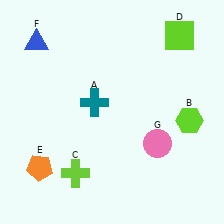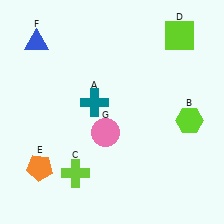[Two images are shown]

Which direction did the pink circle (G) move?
The pink circle (G) moved left.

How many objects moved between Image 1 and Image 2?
1 object moved between the two images.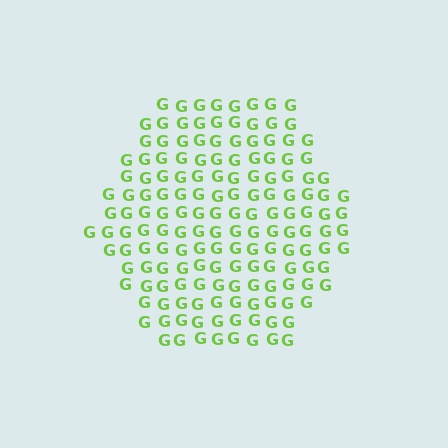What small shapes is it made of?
It is made of small letter G's.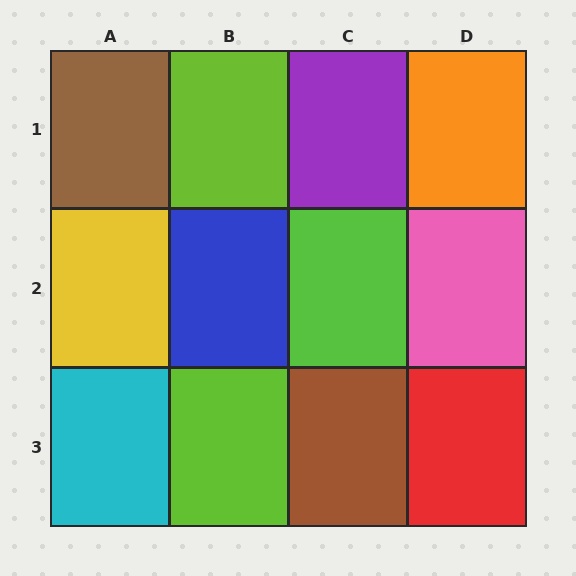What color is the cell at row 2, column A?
Yellow.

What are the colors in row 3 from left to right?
Cyan, lime, brown, red.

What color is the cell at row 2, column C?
Lime.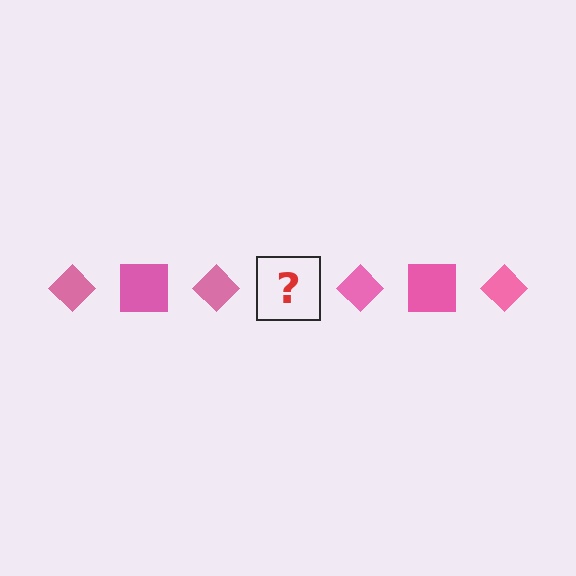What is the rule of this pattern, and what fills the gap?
The rule is that the pattern cycles through diamond, square shapes in pink. The gap should be filled with a pink square.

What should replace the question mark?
The question mark should be replaced with a pink square.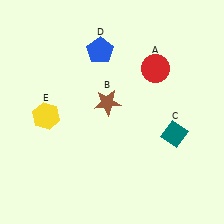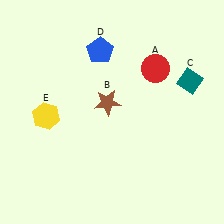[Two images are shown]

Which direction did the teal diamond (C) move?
The teal diamond (C) moved up.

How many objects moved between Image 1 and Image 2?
1 object moved between the two images.